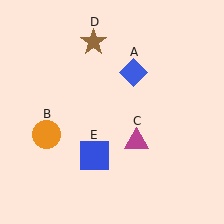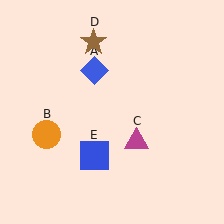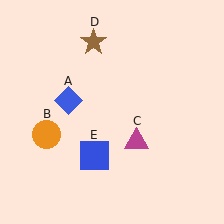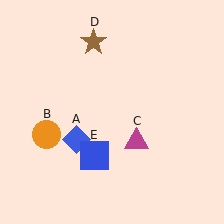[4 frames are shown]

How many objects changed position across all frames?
1 object changed position: blue diamond (object A).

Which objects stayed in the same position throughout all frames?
Orange circle (object B) and magenta triangle (object C) and brown star (object D) and blue square (object E) remained stationary.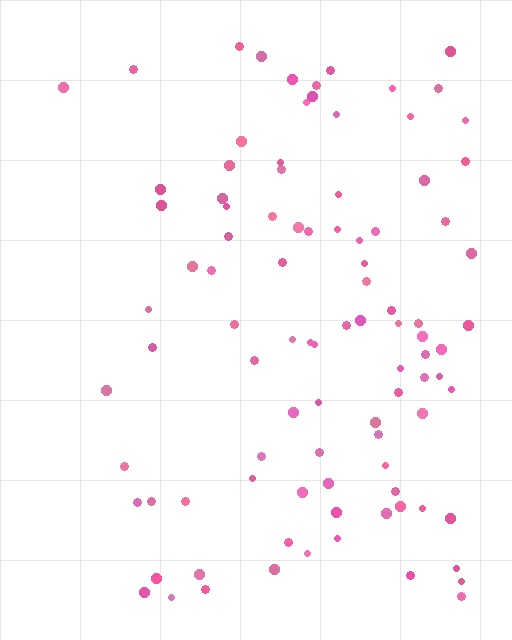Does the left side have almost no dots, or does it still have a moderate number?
Still a moderate number, just noticeably fewer than the right.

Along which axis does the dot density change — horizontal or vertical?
Horizontal.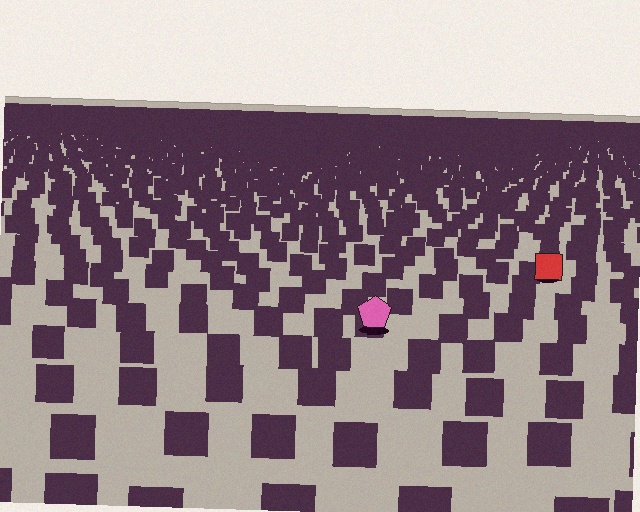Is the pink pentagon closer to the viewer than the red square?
Yes. The pink pentagon is closer — you can tell from the texture gradient: the ground texture is coarser near it.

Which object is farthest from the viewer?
The red square is farthest from the viewer. It appears smaller and the ground texture around it is denser.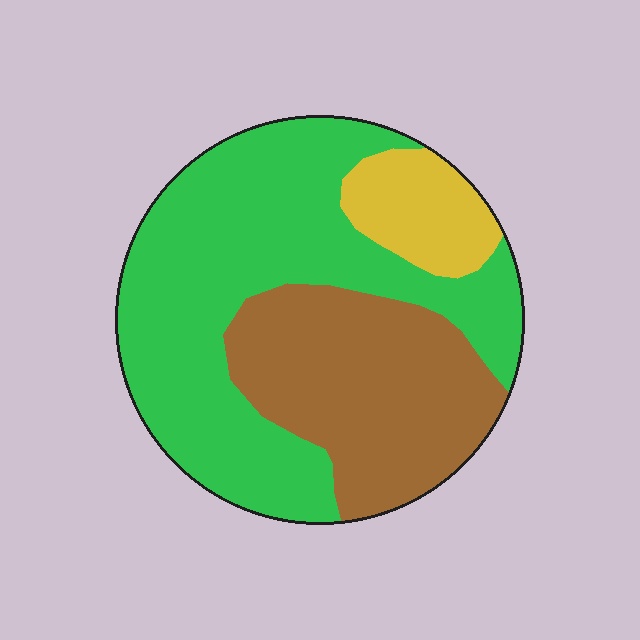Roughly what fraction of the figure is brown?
Brown takes up about one third (1/3) of the figure.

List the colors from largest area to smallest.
From largest to smallest: green, brown, yellow.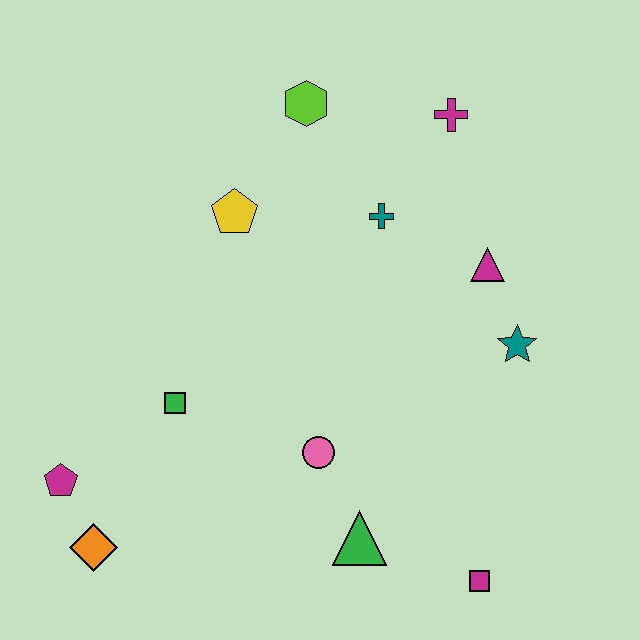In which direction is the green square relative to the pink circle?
The green square is to the left of the pink circle.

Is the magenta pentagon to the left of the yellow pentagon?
Yes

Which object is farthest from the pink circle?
The magenta cross is farthest from the pink circle.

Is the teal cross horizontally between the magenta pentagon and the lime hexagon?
No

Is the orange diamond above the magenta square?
Yes